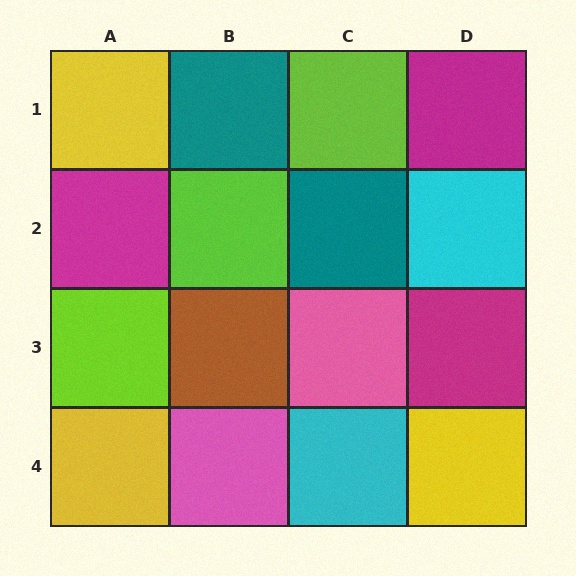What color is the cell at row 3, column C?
Pink.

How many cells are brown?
1 cell is brown.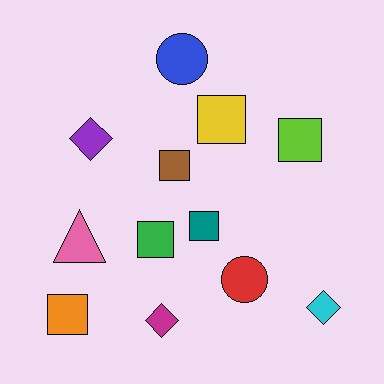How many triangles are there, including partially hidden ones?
There is 1 triangle.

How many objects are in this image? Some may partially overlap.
There are 12 objects.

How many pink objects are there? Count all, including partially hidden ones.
There is 1 pink object.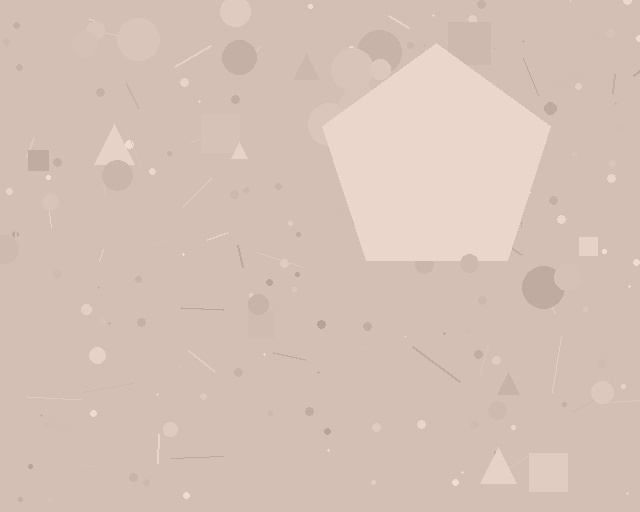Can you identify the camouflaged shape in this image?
The camouflaged shape is a pentagon.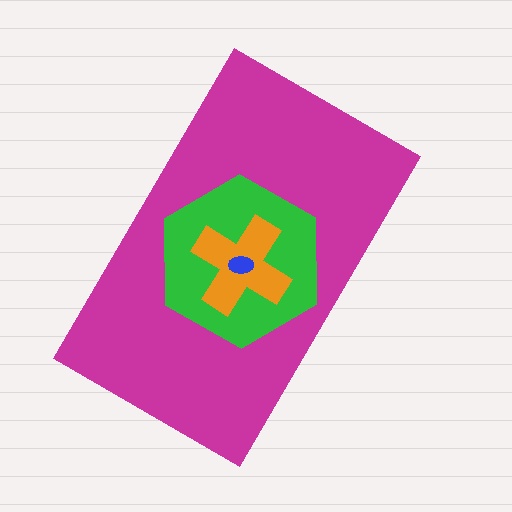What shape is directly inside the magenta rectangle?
The green hexagon.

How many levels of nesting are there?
4.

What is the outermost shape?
The magenta rectangle.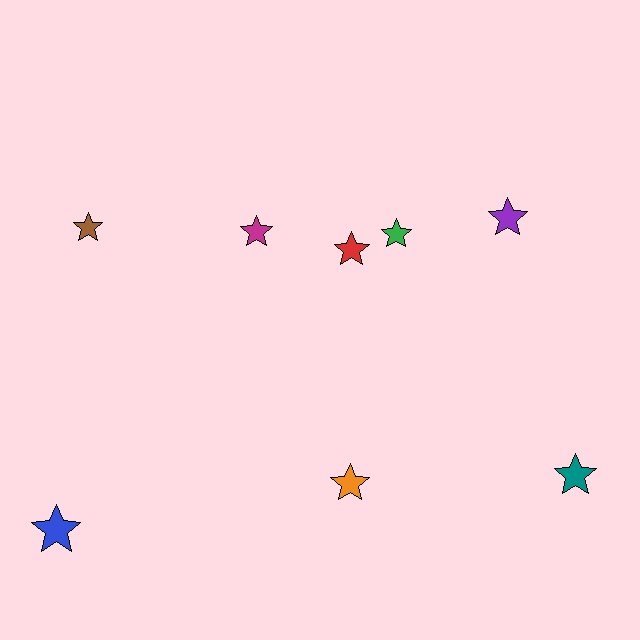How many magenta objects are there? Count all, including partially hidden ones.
There is 1 magenta object.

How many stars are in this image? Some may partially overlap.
There are 8 stars.